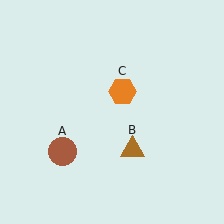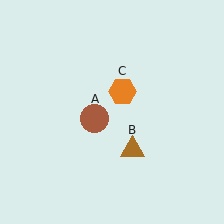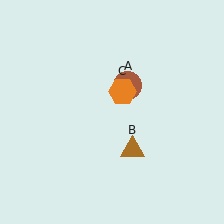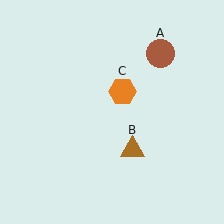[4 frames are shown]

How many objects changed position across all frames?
1 object changed position: brown circle (object A).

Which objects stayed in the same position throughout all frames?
Brown triangle (object B) and orange hexagon (object C) remained stationary.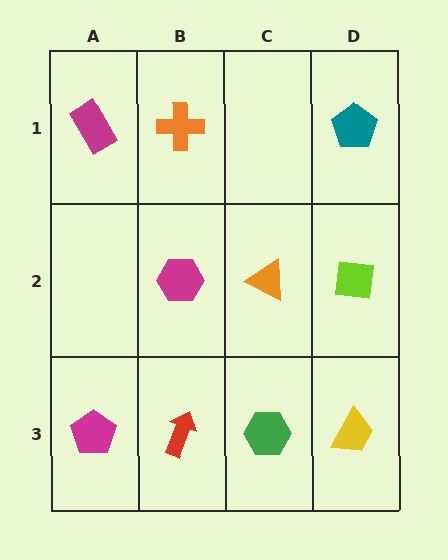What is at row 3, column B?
A red arrow.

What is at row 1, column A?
A magenta rectangle.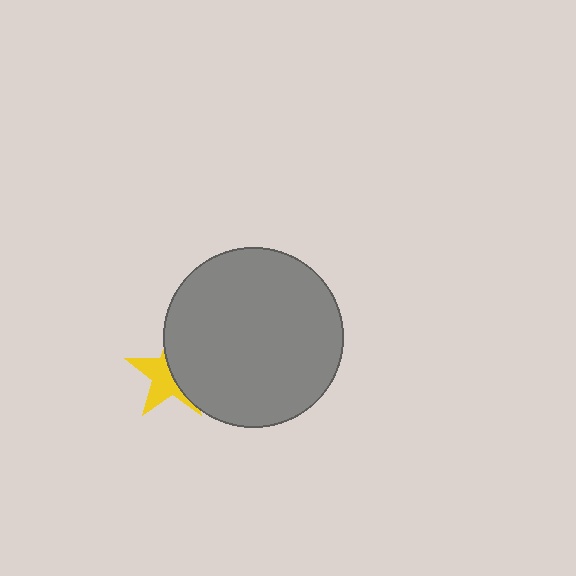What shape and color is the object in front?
The object in front is a gray circle.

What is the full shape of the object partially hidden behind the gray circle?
The partially hidden object is a yellow star.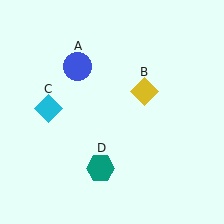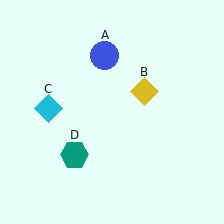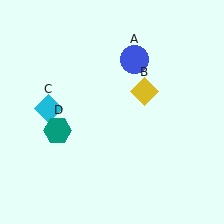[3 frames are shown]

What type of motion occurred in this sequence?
The blue circle (object A), teal hexagon (object D) rotated clockwise around the center of the scene.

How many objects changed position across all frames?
2 objects changed position: blue circle (object A), teal hexagon (object D).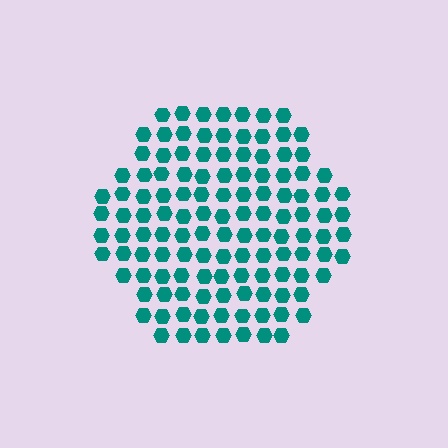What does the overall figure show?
The overall figure shows a hexagon.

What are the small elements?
The small elements are hexagons.